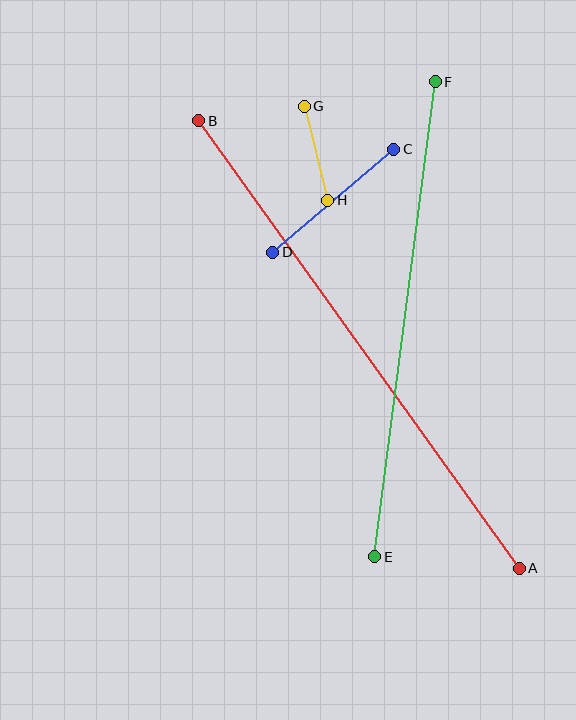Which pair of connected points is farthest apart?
Points A and B are farthest apart.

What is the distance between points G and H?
The distance is approximately 97 pixels.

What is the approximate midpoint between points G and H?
The midpoint is at approximately (316, 153) pixels.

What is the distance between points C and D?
The distance is approximately 159 pixels.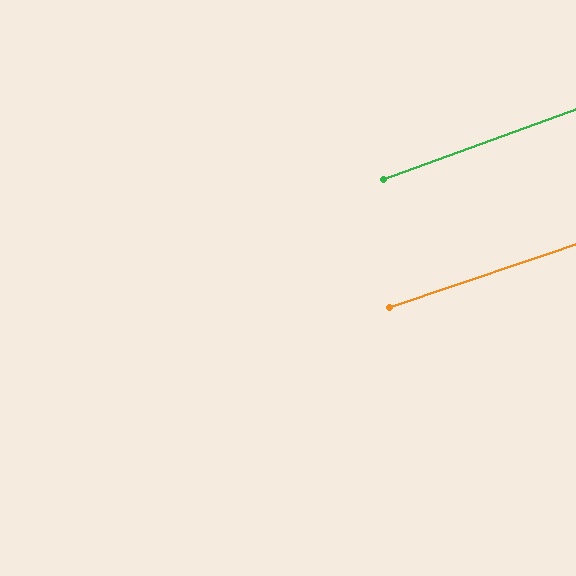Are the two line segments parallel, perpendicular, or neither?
Parallel — their directions differ by only 1.2°.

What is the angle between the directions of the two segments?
Approximately 1 degree.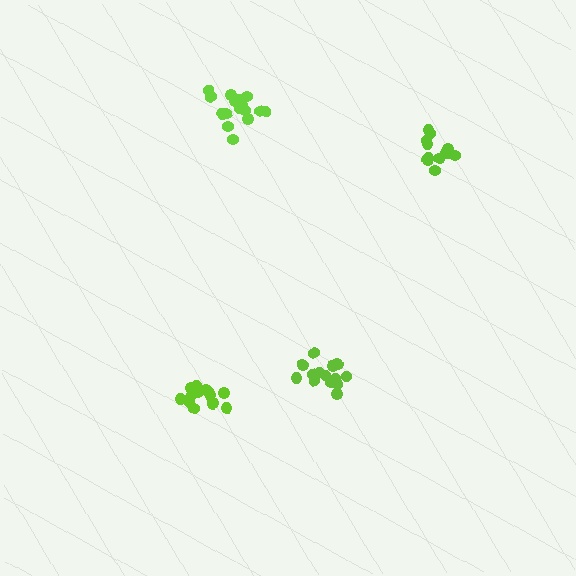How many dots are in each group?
Group 1: 14 dots, Group 2: 12 dots, Group 3: 17 dots, Group 4: 15 dots (58 total).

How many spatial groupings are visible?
There are 4 spatial groupings.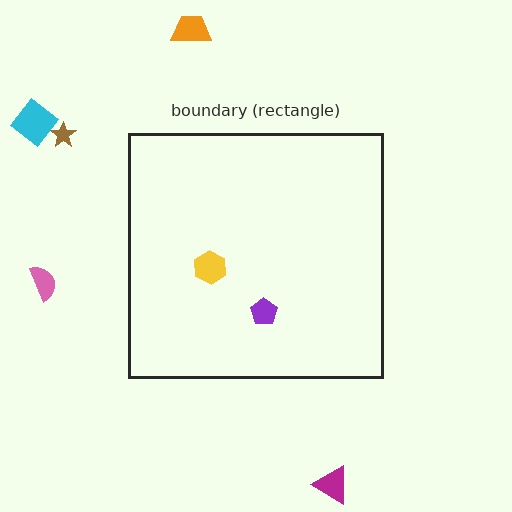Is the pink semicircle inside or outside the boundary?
Outside.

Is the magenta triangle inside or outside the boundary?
Outside.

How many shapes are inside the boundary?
2 inside, 5 outside.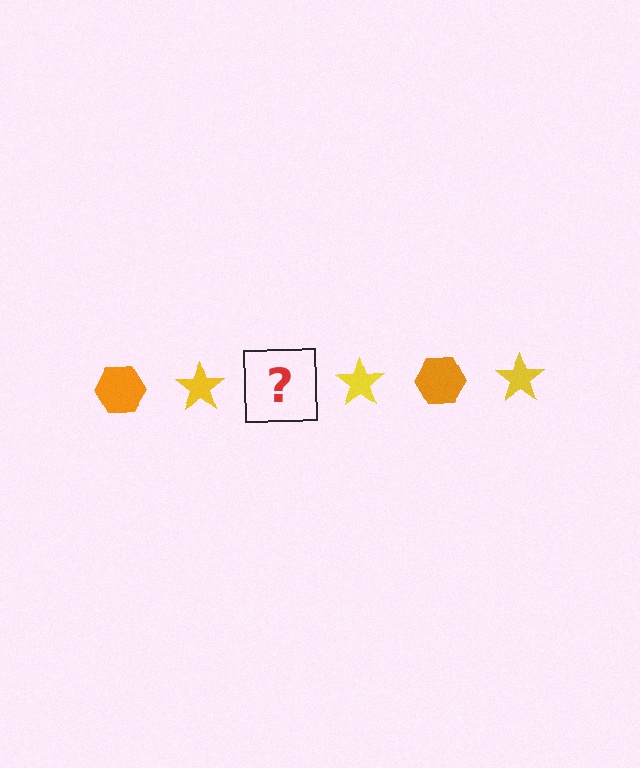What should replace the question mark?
The question mark should be replaced with an orange hexagon.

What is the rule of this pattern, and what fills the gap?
The rule is that the pattern alternates between orange hexagon and yellow star. The gap should be filled with an orange hexagon.